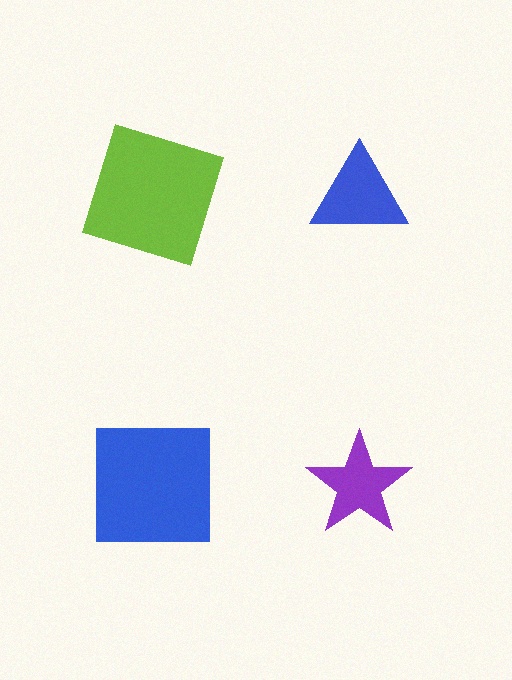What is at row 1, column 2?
A blue triangle.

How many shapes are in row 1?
2 shapes.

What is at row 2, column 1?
A blue square.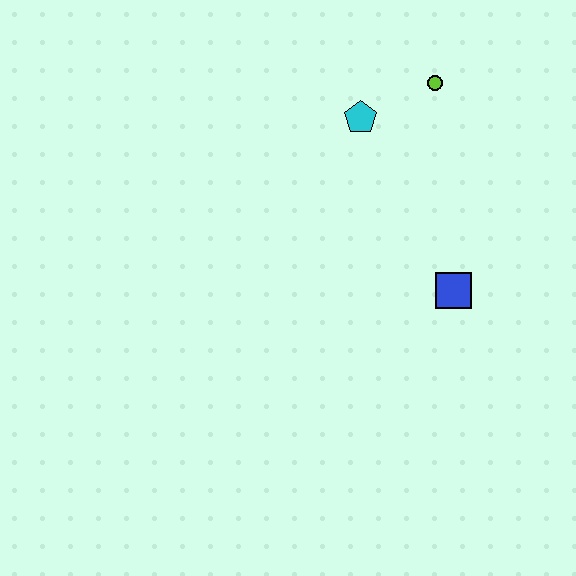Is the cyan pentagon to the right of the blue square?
No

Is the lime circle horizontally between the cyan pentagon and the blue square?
Yes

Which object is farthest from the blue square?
The lime circle is farthest from the blue square.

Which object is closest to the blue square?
The cyan pentagon is closest to the blue square.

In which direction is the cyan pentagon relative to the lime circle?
The cyan pentagon is to the left of the lime circle.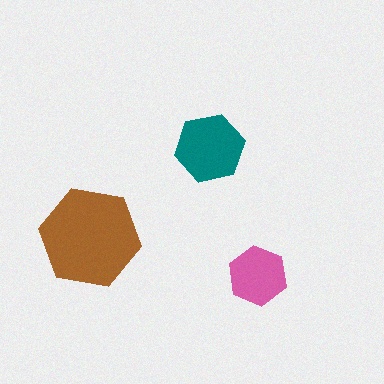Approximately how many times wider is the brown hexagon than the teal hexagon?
About 1.5 times wider.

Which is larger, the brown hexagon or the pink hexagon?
The brown one.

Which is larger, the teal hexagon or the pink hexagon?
The teal one.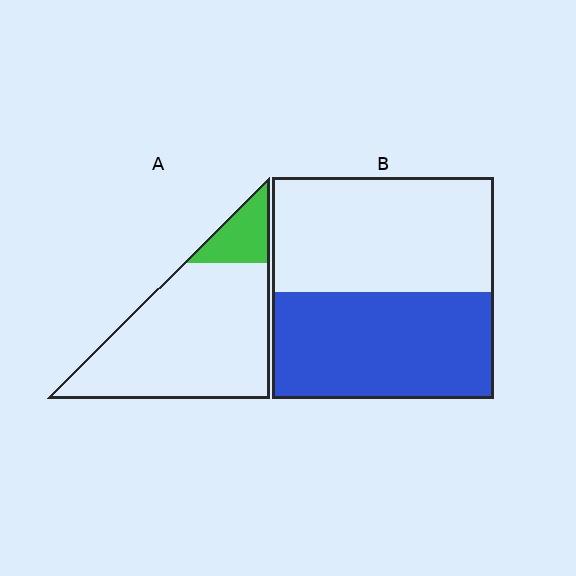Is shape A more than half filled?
No.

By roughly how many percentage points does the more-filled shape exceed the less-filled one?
By roughly 35 percentage points (B over A).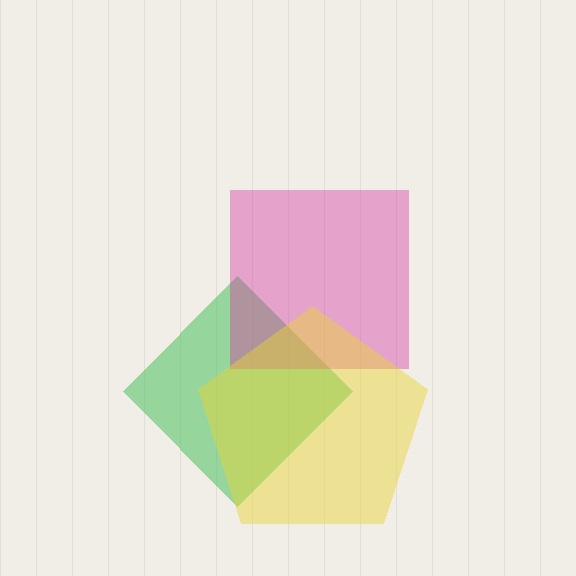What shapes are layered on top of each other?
The layered shapes are: a green diamond, a magenta square, a yellow pentagon.